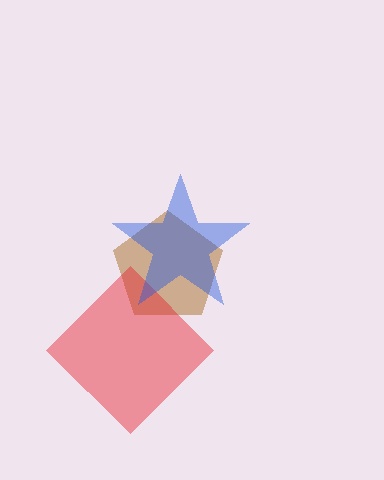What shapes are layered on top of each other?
The layered shapes are: a brown pentagon, a red diamond, a blue star.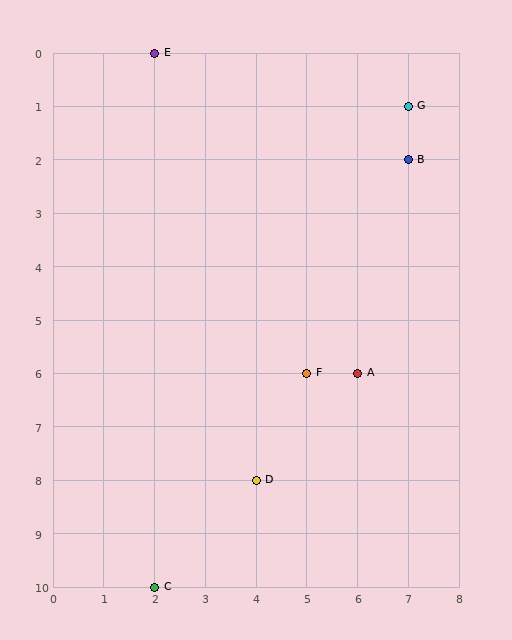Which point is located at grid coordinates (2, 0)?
Point E is at (2, 0).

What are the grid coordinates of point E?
Point E is at grid coordinates (2, 0).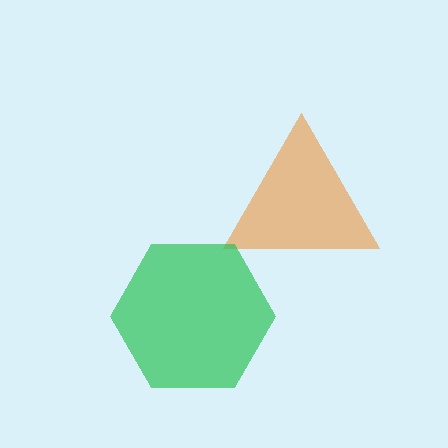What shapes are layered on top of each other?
The layered shapes are: an orange triangle, a green hexagon.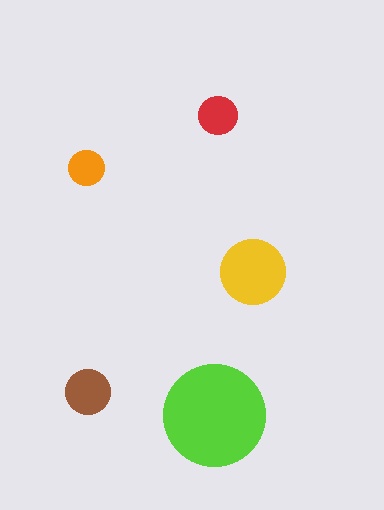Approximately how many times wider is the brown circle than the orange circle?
About 1.5 times wider.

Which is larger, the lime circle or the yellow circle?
The lime one.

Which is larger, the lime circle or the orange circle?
The lime one.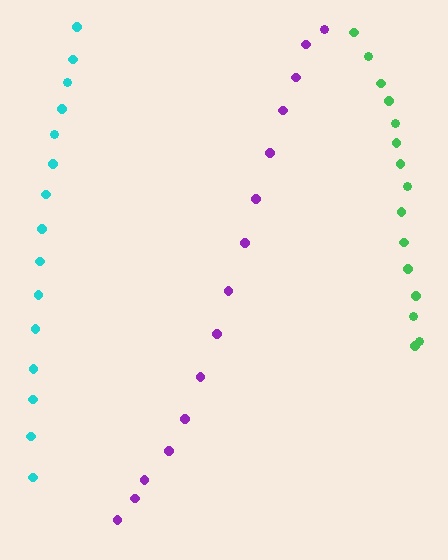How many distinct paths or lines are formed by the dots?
There are 3 distinct paths.